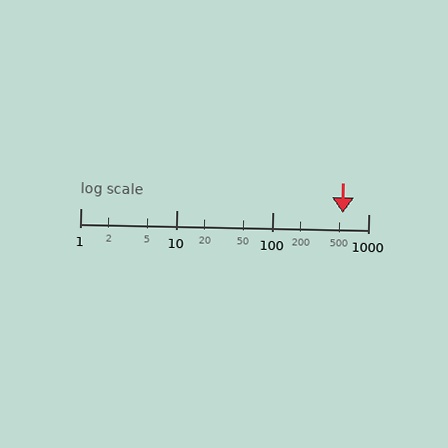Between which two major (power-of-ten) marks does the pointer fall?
The pointer is between 100 and 1000.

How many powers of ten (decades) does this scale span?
The scale spans 3 decades, from 1 to 1000.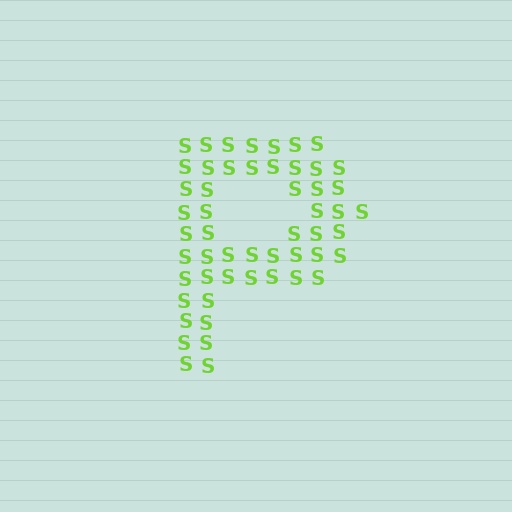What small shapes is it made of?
It is made of small letter S's.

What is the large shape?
The large shape is the letter P.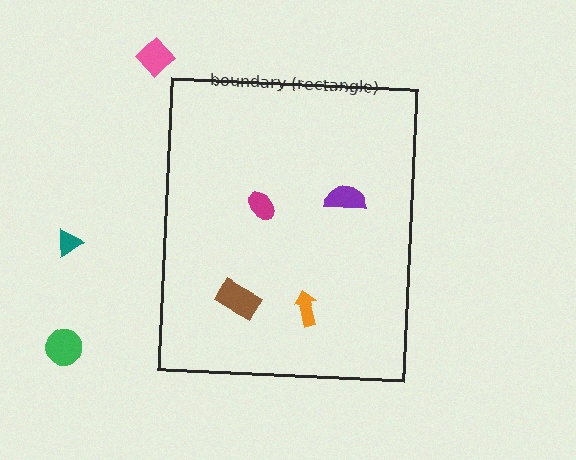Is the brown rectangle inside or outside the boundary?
Inside.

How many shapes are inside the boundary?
4 inside, 3 outside.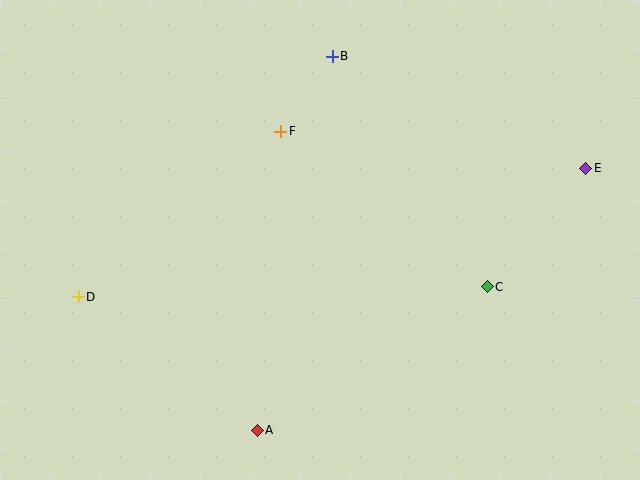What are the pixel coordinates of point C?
Point C is at (487, 287).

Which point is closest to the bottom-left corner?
Point D is closest to the bottom-left corner.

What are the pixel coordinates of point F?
Point F is at (281, 131).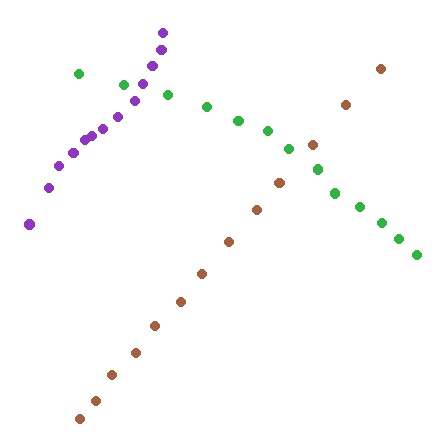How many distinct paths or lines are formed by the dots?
There are 3 distinct paths.